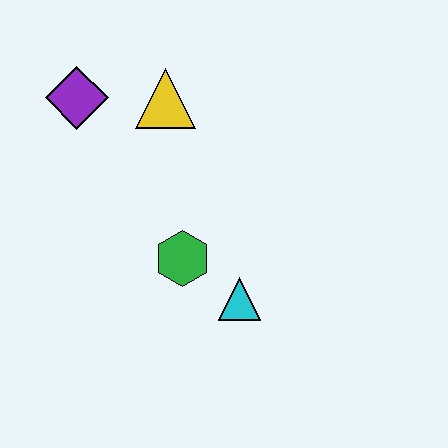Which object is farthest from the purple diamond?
The cyan triangle is farthest from the purple diamond.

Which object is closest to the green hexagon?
The cyan triangle is closest to the green hexagon.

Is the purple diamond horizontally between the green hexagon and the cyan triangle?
No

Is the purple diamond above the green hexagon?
Yes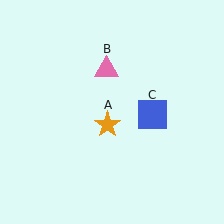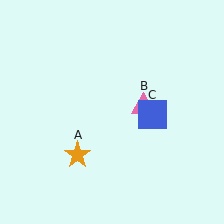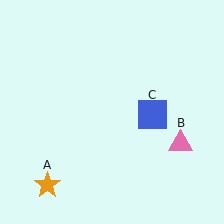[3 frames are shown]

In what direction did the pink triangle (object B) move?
The pink triangle (object B) moved down and to the right.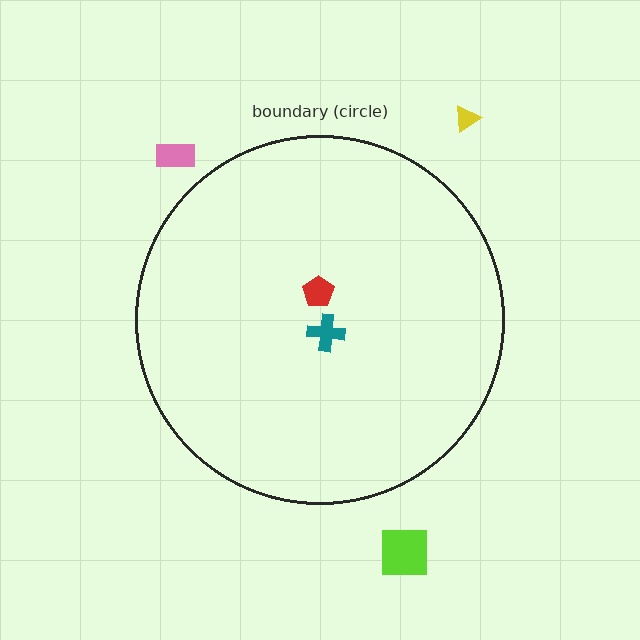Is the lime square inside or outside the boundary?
Outside.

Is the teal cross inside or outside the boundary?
Inside.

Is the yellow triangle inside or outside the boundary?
Outside.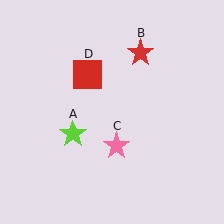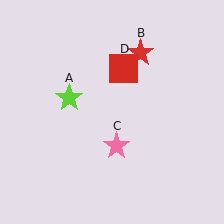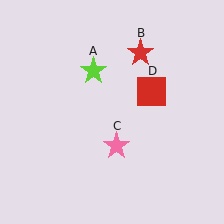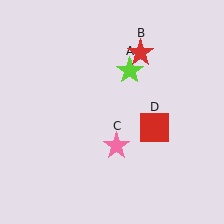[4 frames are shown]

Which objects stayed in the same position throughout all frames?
Red star (object B) and pink star (object C) remained stationary.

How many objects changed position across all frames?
2 objects changed position: lime star (object A), red square (object D).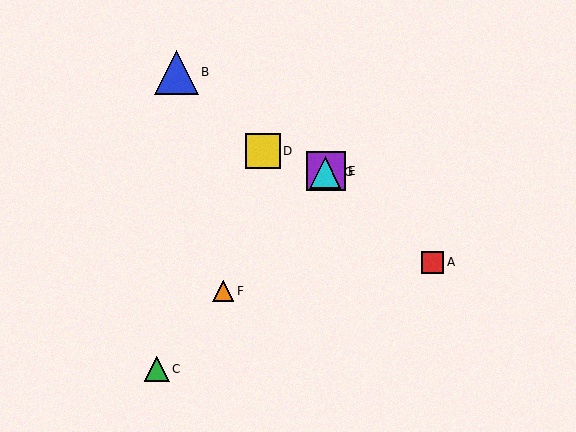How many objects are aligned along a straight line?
4 objects (C, E, F, G) are aligned along a straight line.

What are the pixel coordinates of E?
Object E is at (326, 171).